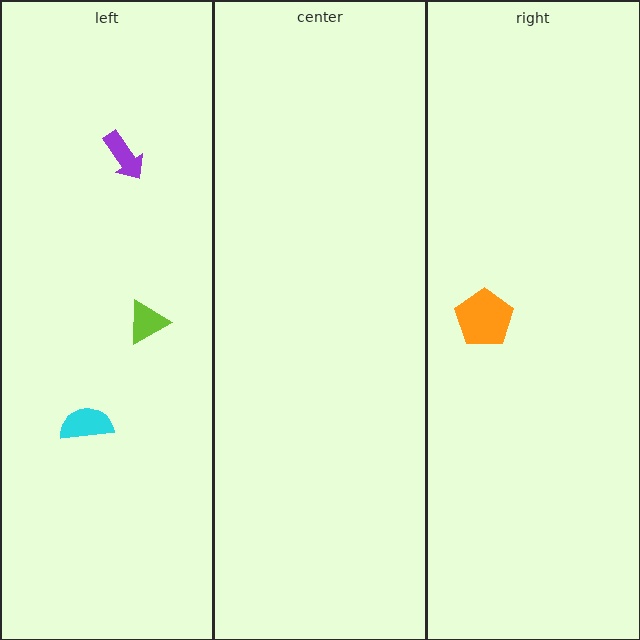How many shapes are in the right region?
1.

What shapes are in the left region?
The lime triangle, the purple arrow, the cyan semicircle.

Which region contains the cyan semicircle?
The left region.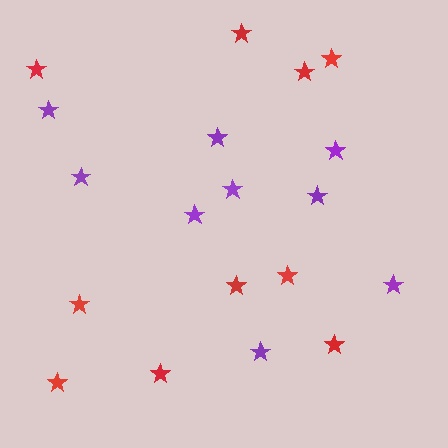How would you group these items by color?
There are 2 groups: one group of purple stars (9) and one group of red stars (10).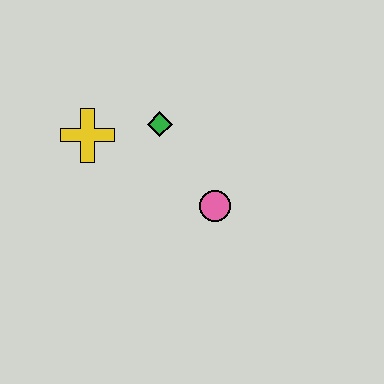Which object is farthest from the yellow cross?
The pink circle is farthest from the yellow cross.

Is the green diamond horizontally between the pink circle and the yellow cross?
Yes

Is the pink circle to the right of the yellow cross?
Yes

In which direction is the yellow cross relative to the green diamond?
The yellow cross is to the left of the green diamond.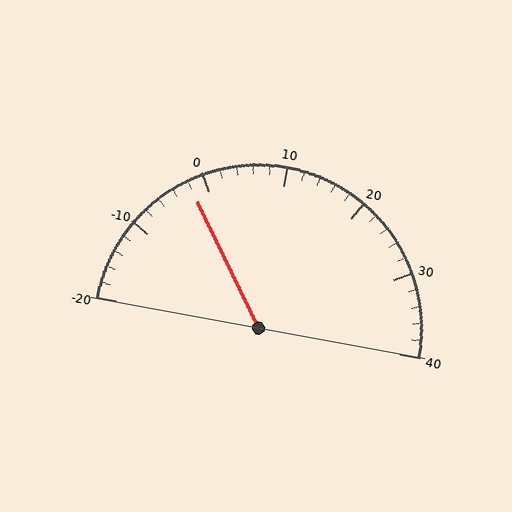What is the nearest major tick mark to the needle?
The nearest major tick mark is 0.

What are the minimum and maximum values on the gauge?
The gauge ranges from -20 to 40.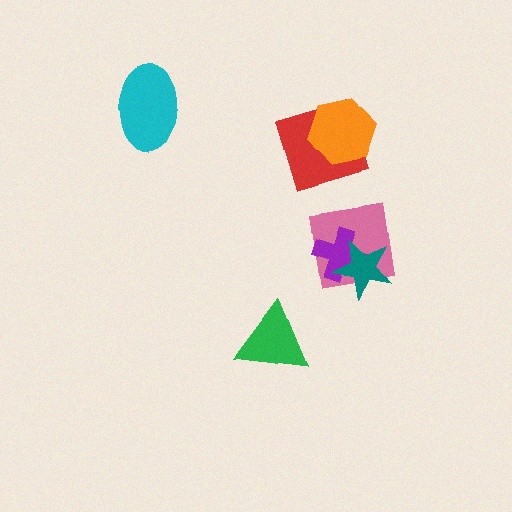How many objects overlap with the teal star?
2 objects overlap with the teal star.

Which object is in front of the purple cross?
The teal star is in front of the purple cross.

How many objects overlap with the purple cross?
2 objects overlap with the purple cross.